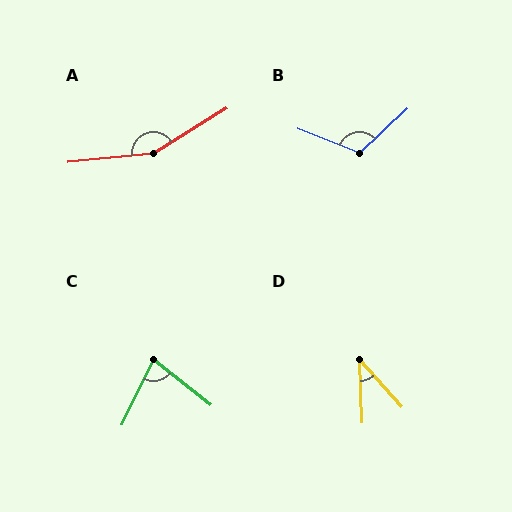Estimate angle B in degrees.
Approximately 116 degrees.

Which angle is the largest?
A, at approximately 154 degrees.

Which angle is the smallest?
D, at approximately 39 degrees.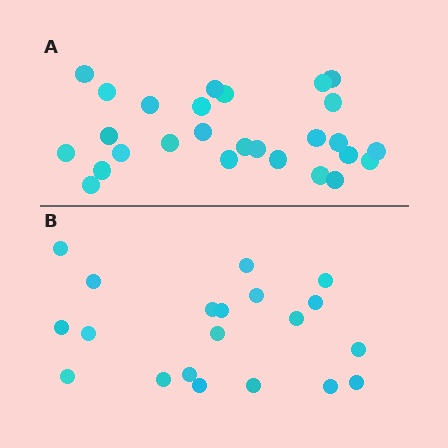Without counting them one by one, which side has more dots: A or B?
Region A (the top region) has more dots.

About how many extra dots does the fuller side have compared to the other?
Region A has roughly 8 or so more dots than region B.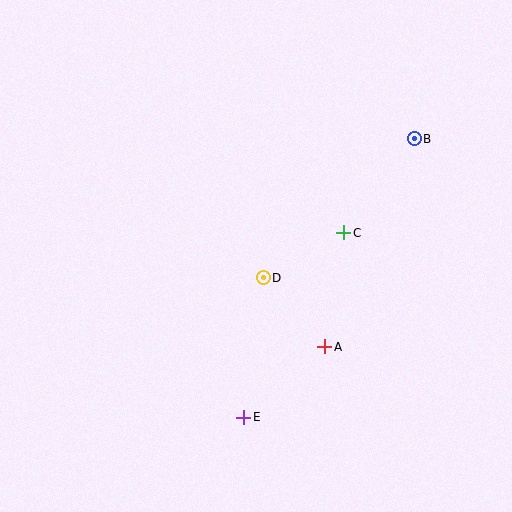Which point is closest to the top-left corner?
Point D is closest to the top-left corner.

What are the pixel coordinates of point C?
Point C is at (344, 233).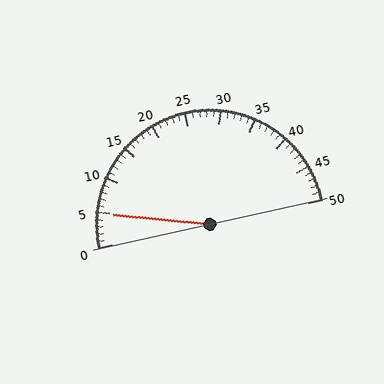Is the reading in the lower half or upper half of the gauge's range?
The reading is in the lower half of the range (0 to 50).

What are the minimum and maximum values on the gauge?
The gauge ranges from 0 to 50.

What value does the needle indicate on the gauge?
The needle indicates approximately 5.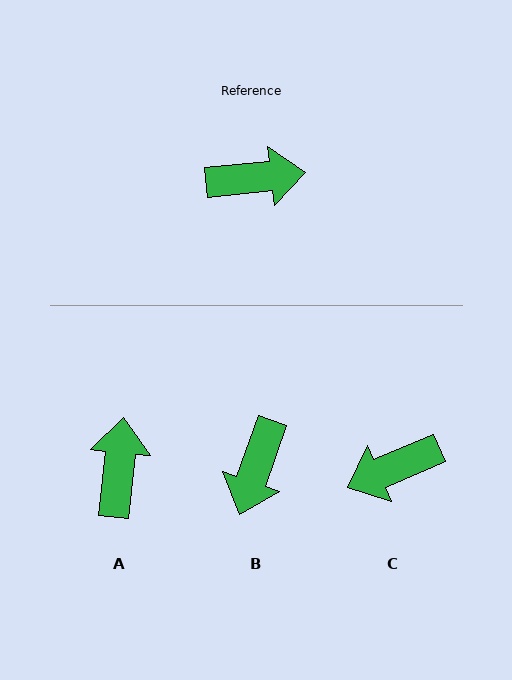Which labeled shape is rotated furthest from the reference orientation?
C, about 163 degrees away.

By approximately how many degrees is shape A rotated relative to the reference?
Approximately 78 degrees counter-clockwise.